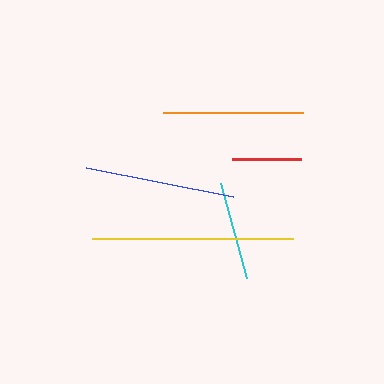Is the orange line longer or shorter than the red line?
The orange line is longer than the red line.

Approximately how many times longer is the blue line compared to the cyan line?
The blue line is approximately 1.5 times the length of the cyan line.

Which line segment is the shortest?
The red line is the shortest at approximately 69 pixels.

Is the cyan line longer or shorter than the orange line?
The orange line is longer than the cyan line.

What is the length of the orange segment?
The orange segment is approximately 140 pixels long.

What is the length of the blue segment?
The blue segment is approximately 149 pixels long.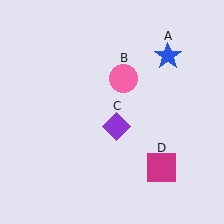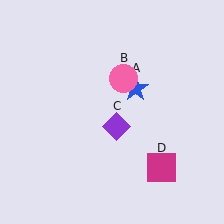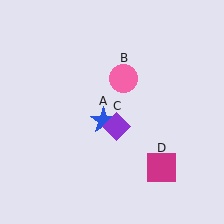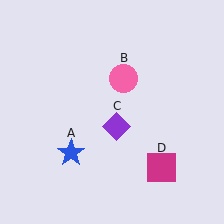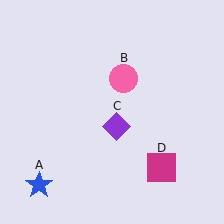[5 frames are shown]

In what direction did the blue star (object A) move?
The blue star (object A) moved down and to the left.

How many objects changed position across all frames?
1 object changed position: blue star (object A).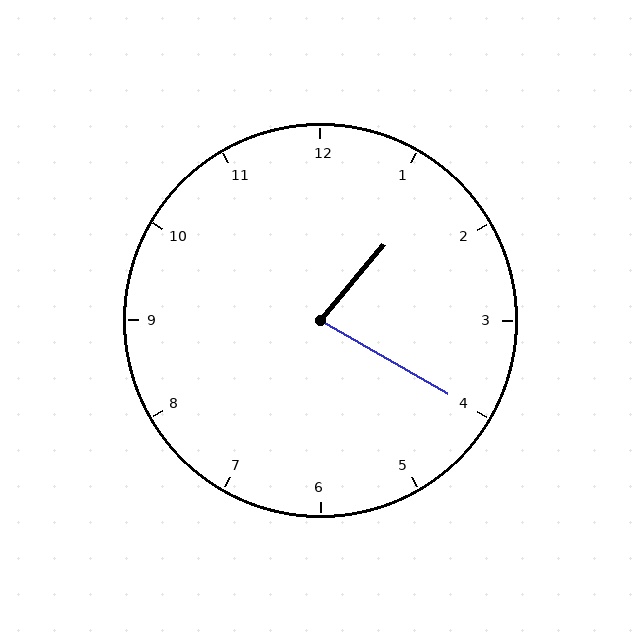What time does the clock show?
1:20.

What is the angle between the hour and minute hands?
Approximately 80 degrees.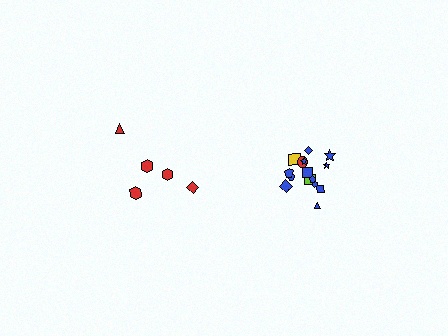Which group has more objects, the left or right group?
The right group.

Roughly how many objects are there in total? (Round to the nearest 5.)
Roughly 20 objects in total.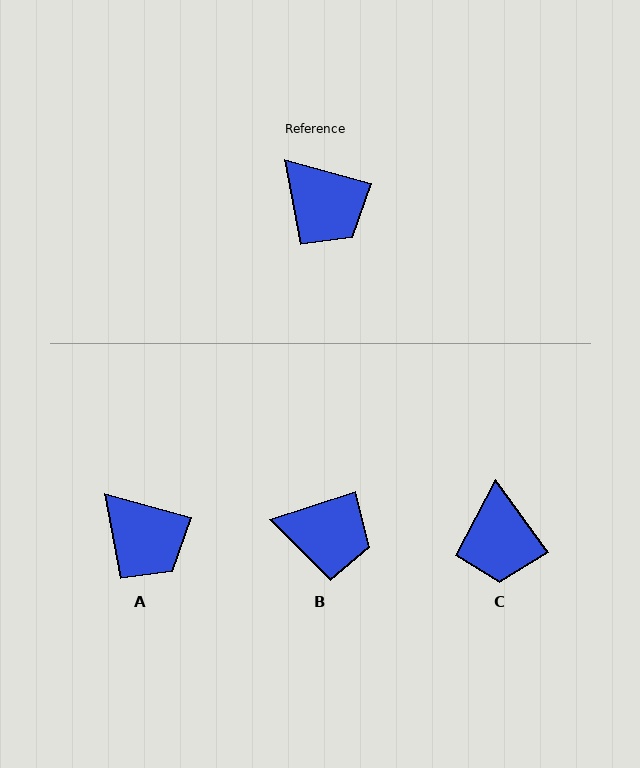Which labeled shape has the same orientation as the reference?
A.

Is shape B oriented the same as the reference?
No, it is off by about 34 degrees.